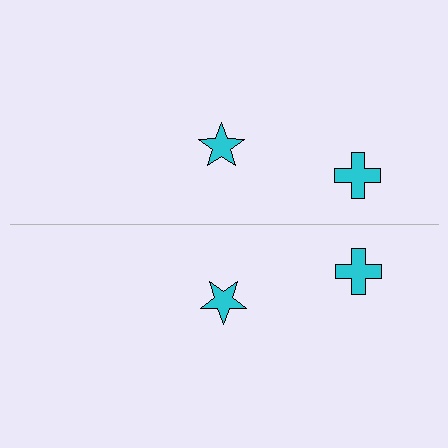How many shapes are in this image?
There are 4 shapes in this image.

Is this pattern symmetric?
Yes, this pattern has bilateral (reflection) symmetry.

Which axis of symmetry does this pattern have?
The pattern has a horizontal axis of symmetry running through the center of the image.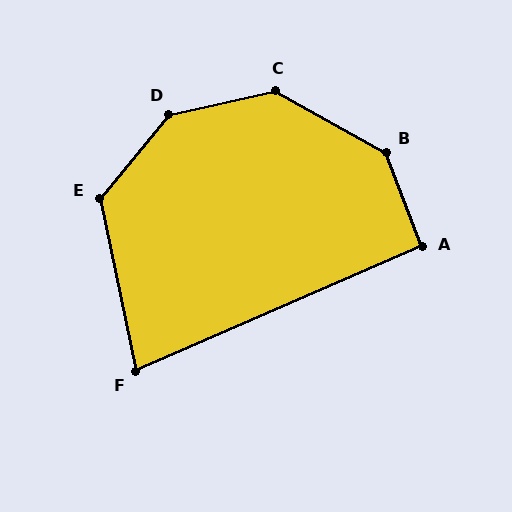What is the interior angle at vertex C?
Approximately 138 degrees (obtuse).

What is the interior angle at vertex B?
Approximately 140 degrees (obtuse).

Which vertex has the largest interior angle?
D, at approximately 142 degrees.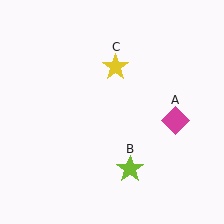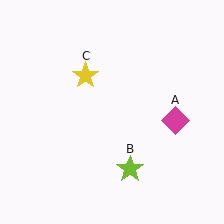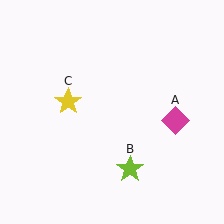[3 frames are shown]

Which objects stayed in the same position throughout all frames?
Magenta diamond (object A) and lime star (object B) remained stationary.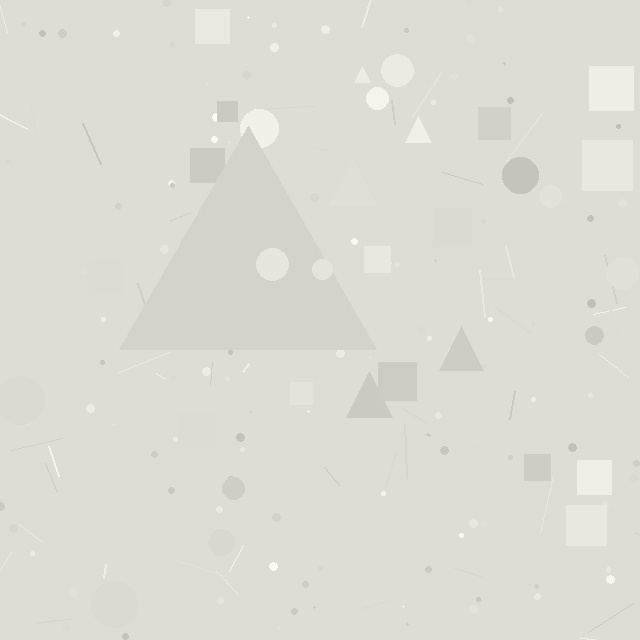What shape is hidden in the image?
A triangle is hidden in the image.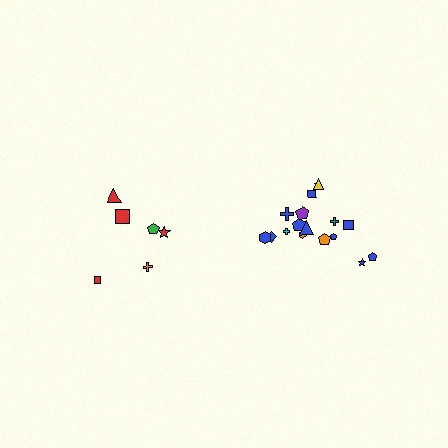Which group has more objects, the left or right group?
The right group.